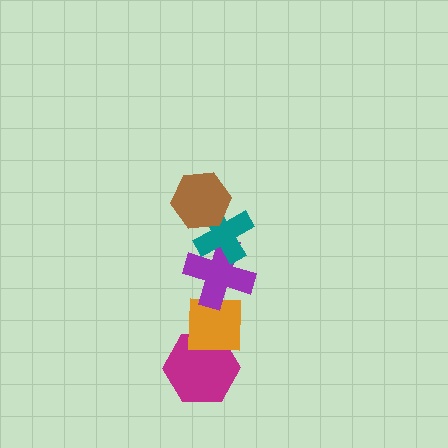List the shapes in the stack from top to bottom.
From top to bottom: the brown hexagon, the teal cross, the purple cross, the orange square, the magenta hexagon.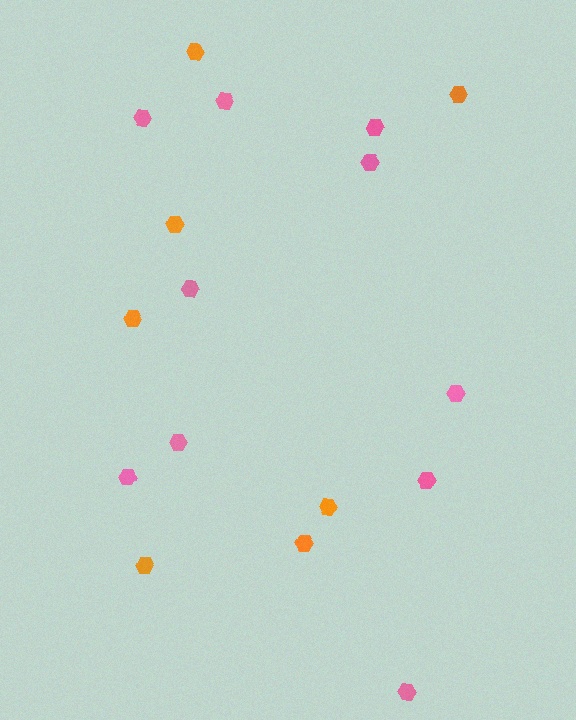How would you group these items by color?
There are 2 groups: one group of pink hexagons (10) and one group of orange hexagons (7).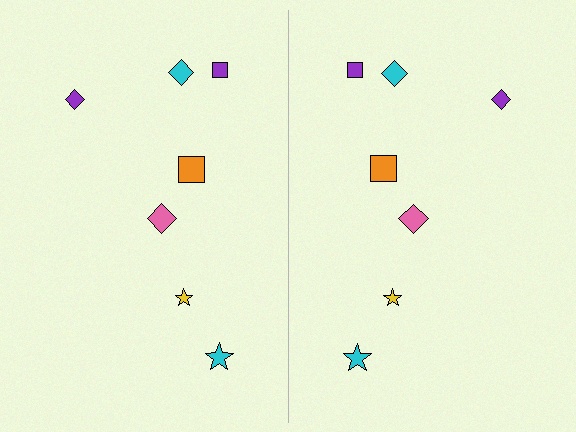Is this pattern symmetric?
Yes, this pattern has bilateral (reflection) symmetry.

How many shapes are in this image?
There are 14 shapes in this image.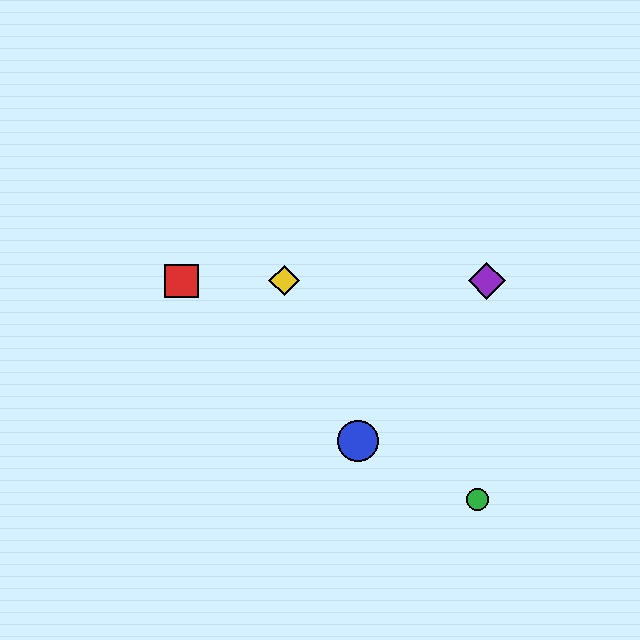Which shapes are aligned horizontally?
The red square, the yellow diamond, the purple diamond are aligned horizontally.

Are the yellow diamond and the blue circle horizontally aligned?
No, the yellow diamond is at y≈281 and the blue circle is at y≈441.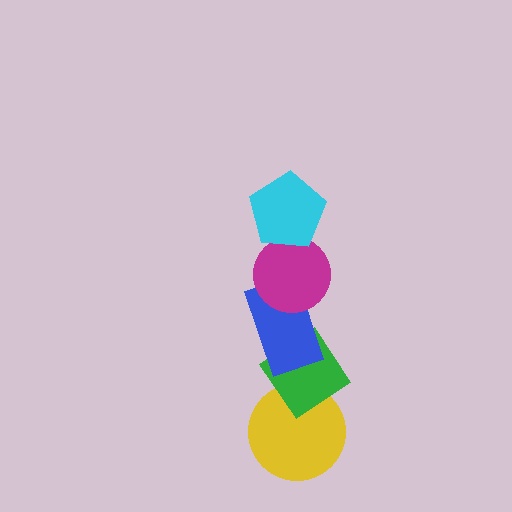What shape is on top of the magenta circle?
The cyan pentagon is on top of the magenta circle.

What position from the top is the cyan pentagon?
The cyan pentagon is 1st from the top.